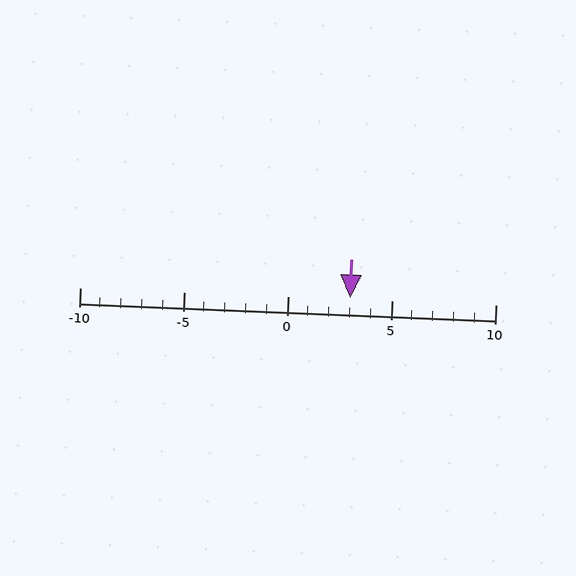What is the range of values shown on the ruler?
The ruler shows values from -10 to 10.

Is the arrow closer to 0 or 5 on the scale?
The arrow is closer to 5.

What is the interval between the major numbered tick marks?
The major tick marks are spaced 5 units apart.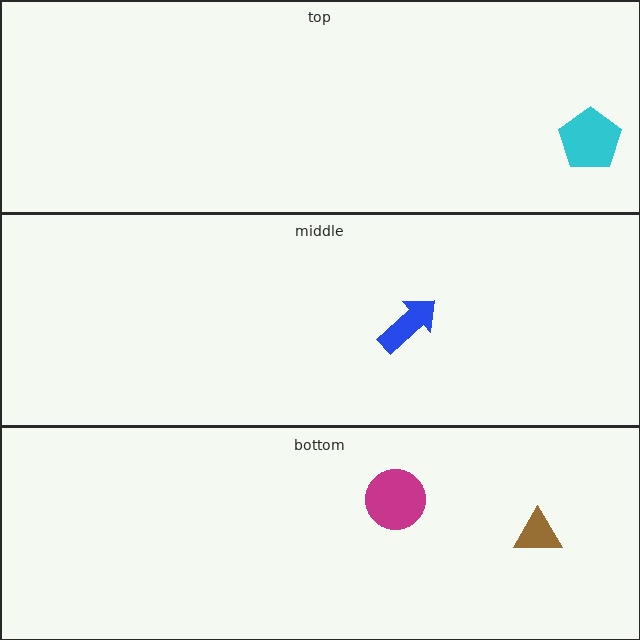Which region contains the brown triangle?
The bottom region.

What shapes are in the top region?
The cyan pentagon.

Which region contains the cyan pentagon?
The top region.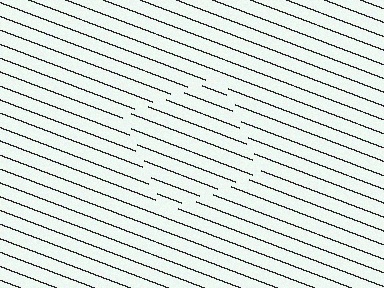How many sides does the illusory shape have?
4 sides — the line-ends trace a square.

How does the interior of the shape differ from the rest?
The interior of the shape contains the same grating, shifted by half a period — the contour is defined by the phase discontinuity where line-ends from the inner and outer gratings abut.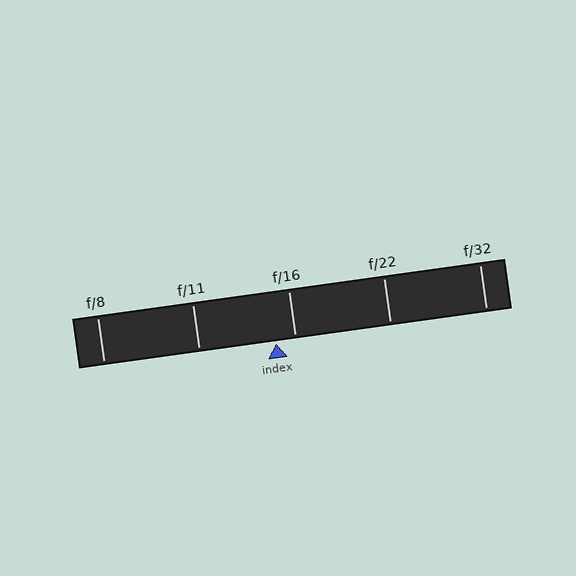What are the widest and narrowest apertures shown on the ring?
The widest aperture shown is f/8 and the narrowest is f/32.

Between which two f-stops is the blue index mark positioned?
The index mark is between f/11 and f/16.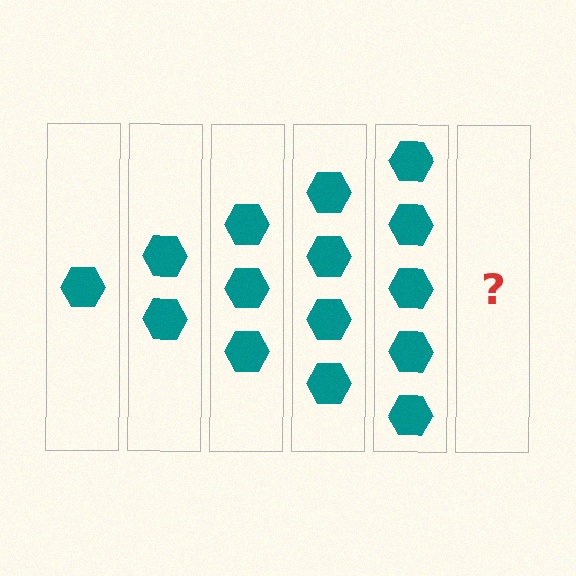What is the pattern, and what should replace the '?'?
The pattern is that each step adds one more hexagon. The '?' should be 6 hexagons.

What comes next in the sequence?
The next element should be 6 hexagons.